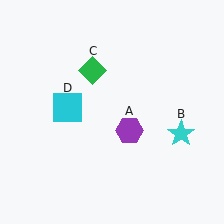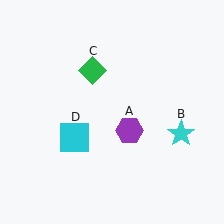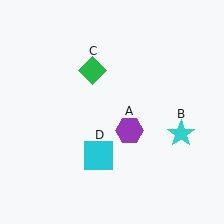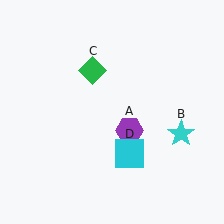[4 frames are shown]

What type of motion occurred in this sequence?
The cyan square (object D) rotated counterclockwise around the center of the scene.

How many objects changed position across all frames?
1 object changed position: cyan square (object D).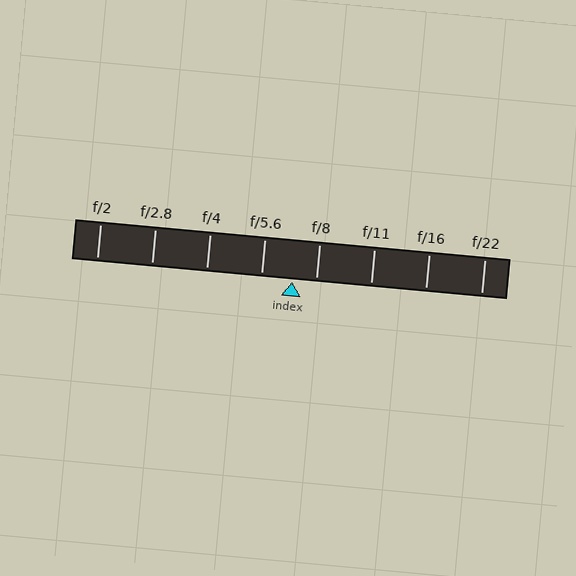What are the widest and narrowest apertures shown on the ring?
The widest aperture shown is f/2 and the narrowest is f/22.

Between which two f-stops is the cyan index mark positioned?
The index mark is between f/5.6 and f/8.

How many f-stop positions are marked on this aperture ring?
There are 8 f-stop positions marked.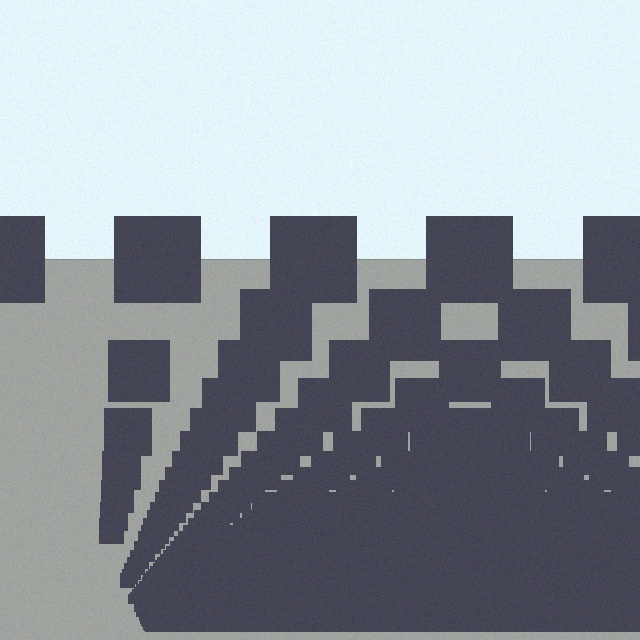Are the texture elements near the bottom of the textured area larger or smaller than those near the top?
Smaller. The gradient is inverted — elements near the bottom are smaller and denser.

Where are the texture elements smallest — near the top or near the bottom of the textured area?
Near the bottom.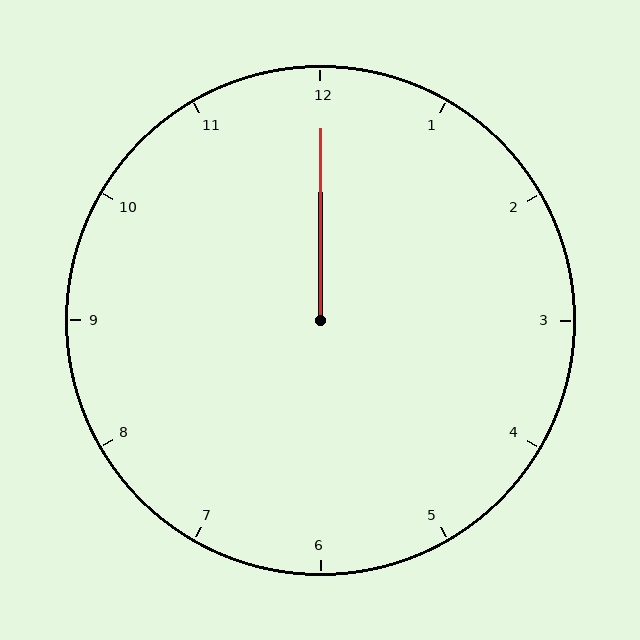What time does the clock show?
12:00.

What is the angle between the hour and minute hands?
Approximately 0 degrees.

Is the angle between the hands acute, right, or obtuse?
It is acute.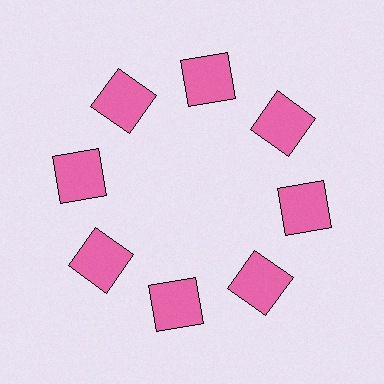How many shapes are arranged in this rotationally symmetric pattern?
There are 8 shapes, arranged in 8 groups of 1.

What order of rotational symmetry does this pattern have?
This pattern has 8-fold rotational symmetry.